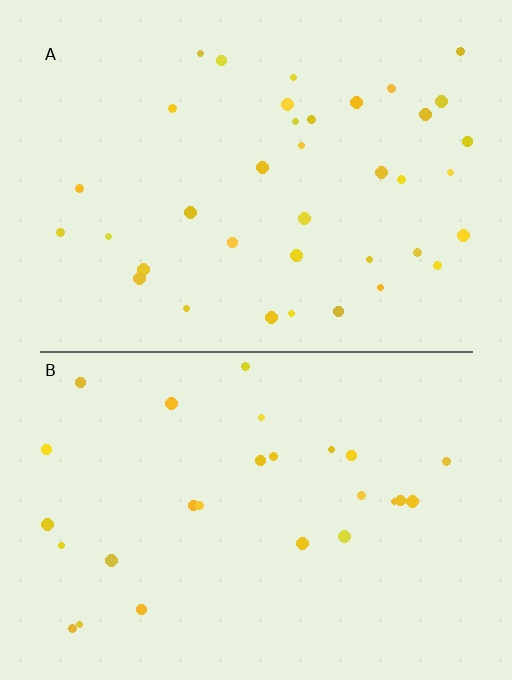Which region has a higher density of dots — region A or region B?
A (the top).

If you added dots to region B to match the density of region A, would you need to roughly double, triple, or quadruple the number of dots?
Approximately double.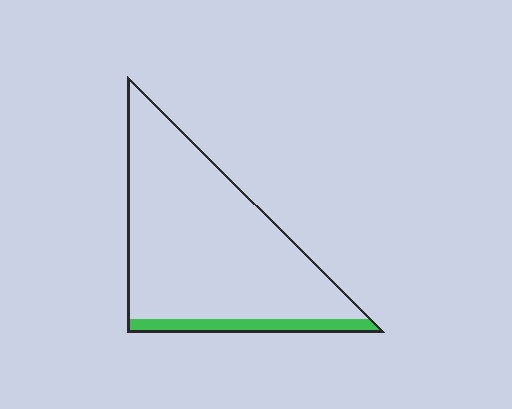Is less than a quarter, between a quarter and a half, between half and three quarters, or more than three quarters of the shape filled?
Less than a quarter.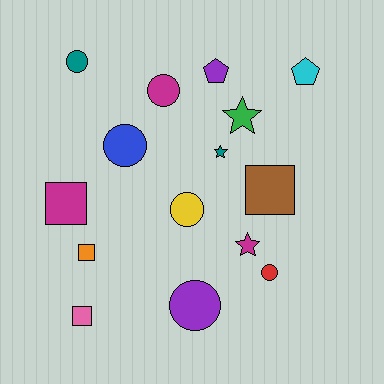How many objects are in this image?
There are 15 objects.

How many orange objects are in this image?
There is 1 orange object.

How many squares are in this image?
There are 4 squares.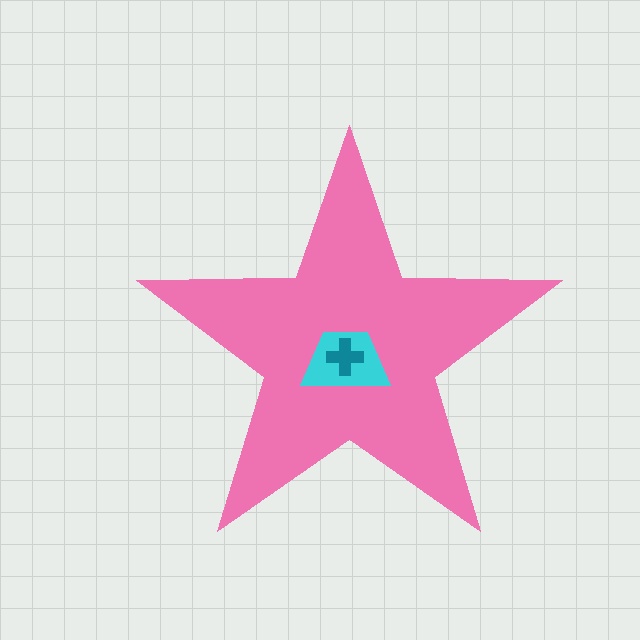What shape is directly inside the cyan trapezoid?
The teal cross.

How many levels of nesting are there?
3.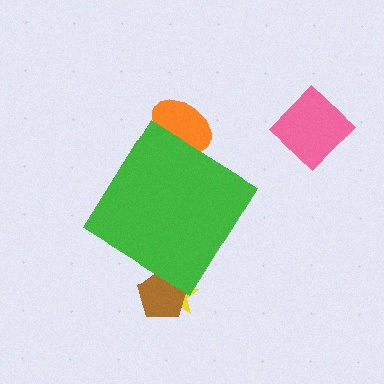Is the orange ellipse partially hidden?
Yes, the orange ellipse is partially hidden behind the green diamond.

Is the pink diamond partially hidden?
No, the pink diamond is fully visible.